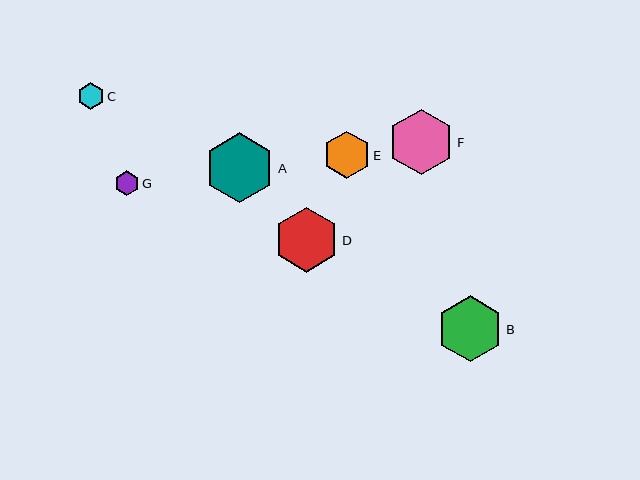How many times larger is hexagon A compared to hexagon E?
Hexagon A is approximately 1.5 times the size of hexagon E.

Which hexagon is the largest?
Hexagon A is the largest with a size of approximately 70 pixels.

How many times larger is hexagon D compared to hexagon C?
Hexagon D is approximately 2.4 times the size of hexagon C.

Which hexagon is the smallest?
Hexagon G is the smallest with a size of approximately 25 pixels.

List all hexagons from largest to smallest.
From largest to smallest: A, F, B, D, E, C, G.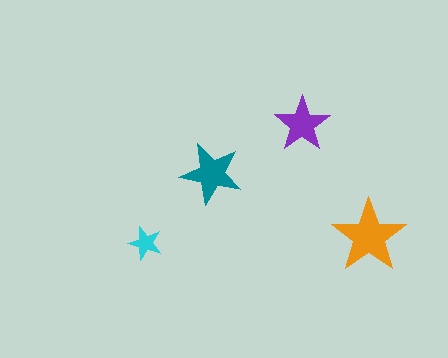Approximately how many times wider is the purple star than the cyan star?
About 1.5 times wider.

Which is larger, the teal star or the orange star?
The orange one.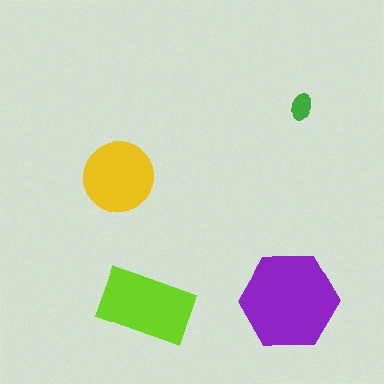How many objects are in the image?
There are 4 objects in the image.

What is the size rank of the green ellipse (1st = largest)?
4th.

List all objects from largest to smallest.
The purple hexagon, the lime rectangle, the yellow circle, the green ellipse.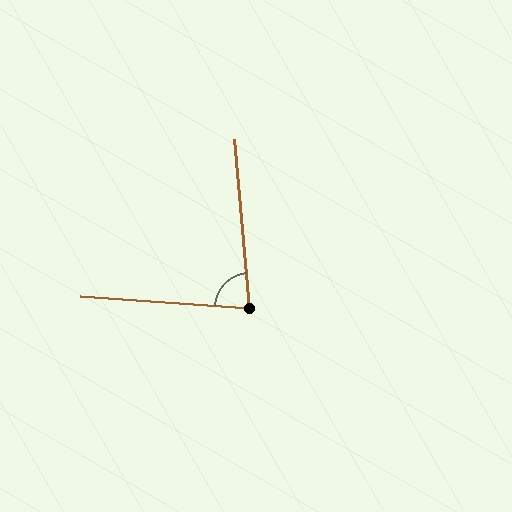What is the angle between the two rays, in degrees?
Approximately 81 degrees.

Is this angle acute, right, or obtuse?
It is acute.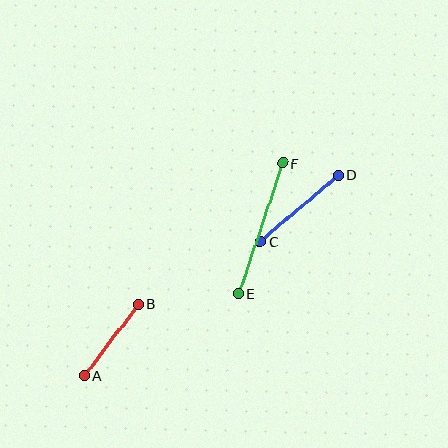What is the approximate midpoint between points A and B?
The midpoint is at approximately (111, 340) pixels.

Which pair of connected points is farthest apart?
Points E and F are farthest apart.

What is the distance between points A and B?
The distance is approximately 89 pixels.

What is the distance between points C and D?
The distance is approximately 103 pixels.